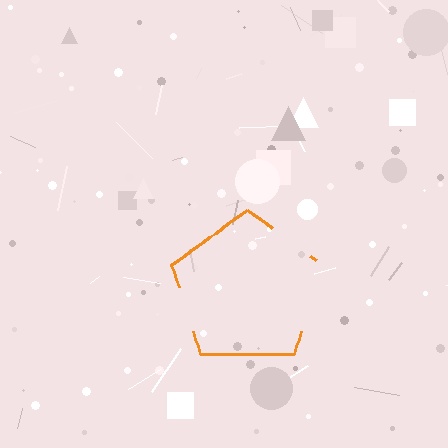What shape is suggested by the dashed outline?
The dashed outline suggests a pentagon.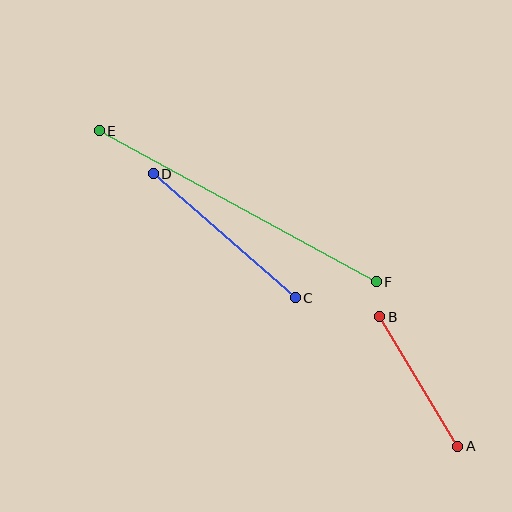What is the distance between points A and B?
The distance is approximately 151 pixels.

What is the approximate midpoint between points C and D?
The midpoint is at approximately (224, 236) pixels.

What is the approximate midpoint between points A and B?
The midpoint is at approximately (419, 382) pixels.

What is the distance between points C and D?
The distance is approximately 189 pixels.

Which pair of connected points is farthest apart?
Points E and F are farthest apart.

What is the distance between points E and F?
The distance is approximately 315 pixels.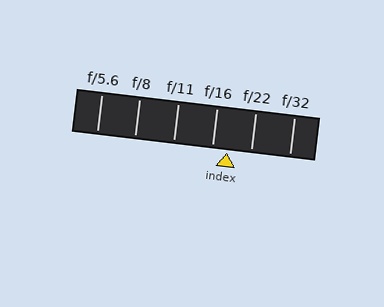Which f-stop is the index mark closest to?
The index mark is closest to f/16.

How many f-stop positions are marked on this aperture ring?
There are 6 f-stop positions marked.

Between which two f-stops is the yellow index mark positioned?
The index mark is between f/16 and f/22.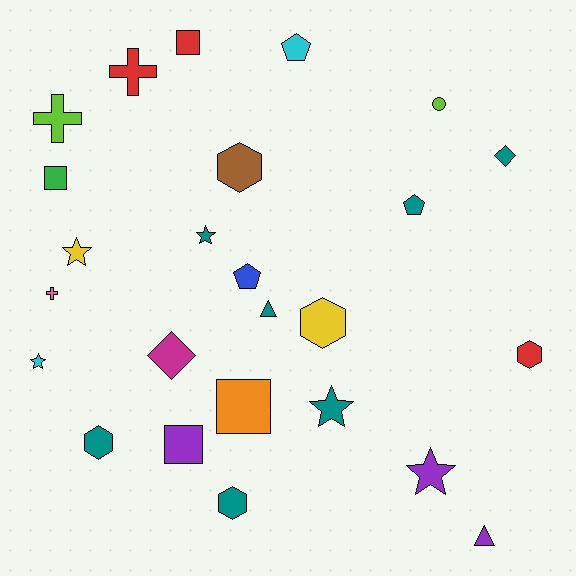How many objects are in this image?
There are 25 objects.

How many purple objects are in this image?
There are 3 purple objects.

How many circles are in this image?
There is 1 circle.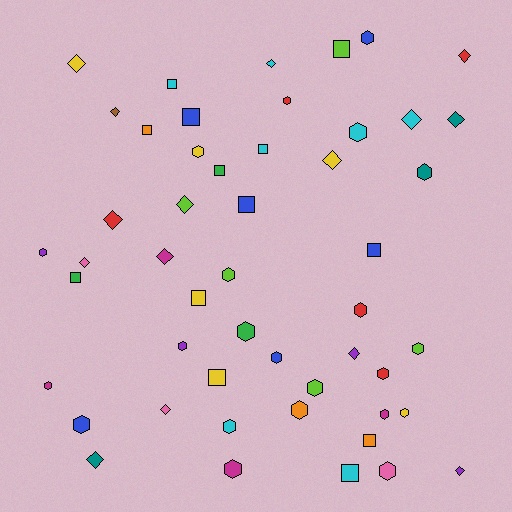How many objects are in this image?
There are 50 objects.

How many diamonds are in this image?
There are 15 diamonds.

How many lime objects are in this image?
There are 5 lime objects.